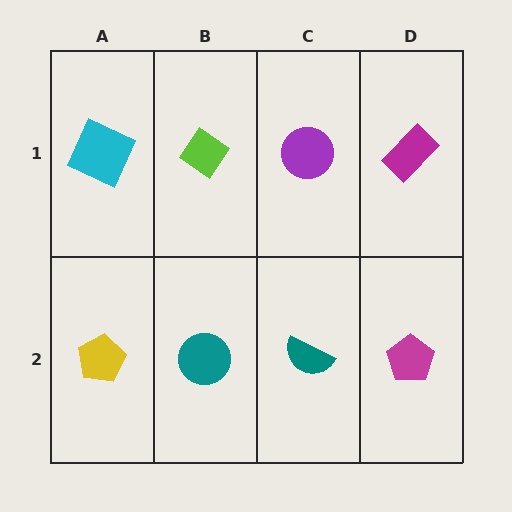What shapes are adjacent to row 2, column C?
A purple circle (row 1, column C), a teal circle (row 2, column B), a magenta pentagon (row 2, column D).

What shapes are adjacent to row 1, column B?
A teal circle (row 2, column B), a cyan square (row 1, column A), a purple circle (row 1, column C).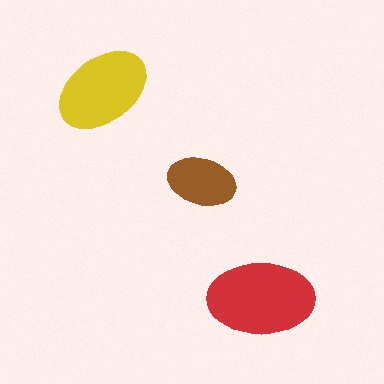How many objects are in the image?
There are 3 objects in the image.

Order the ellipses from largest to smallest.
the red one, the yellow one, the brown one.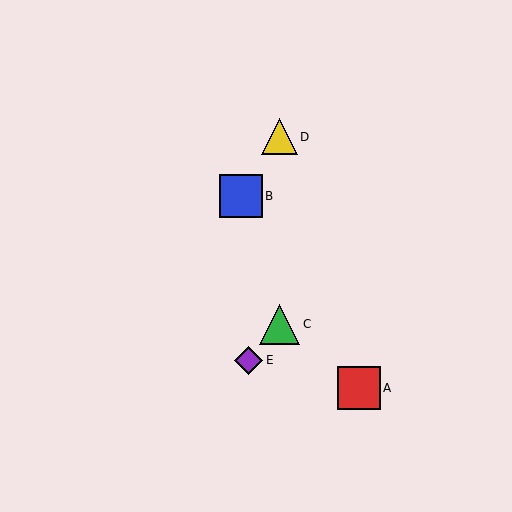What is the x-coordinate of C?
Object C is at x≈280.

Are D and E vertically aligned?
No, D is at x≈280 and E is at x≈249.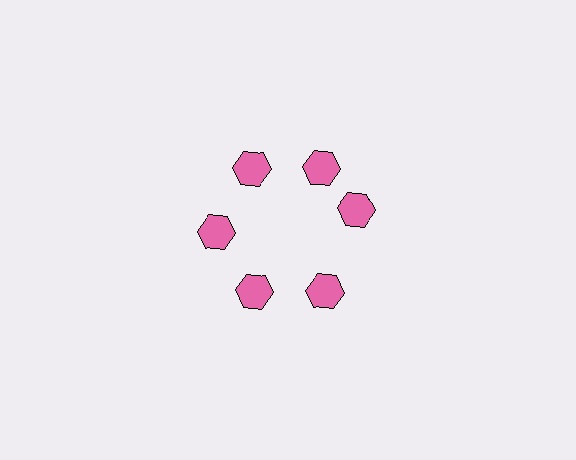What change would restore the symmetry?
The symmetry would be restored by rotating it back into even spacing with its neighbors so that all 6 hexagons sit at equal angles and equal distance from the center.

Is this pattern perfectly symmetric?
No. The 6 pink hexagons are arranged in a ring, but one element near the 3 o'clock position is rotated out of alignment along the ring, breaking the 6-fold rotational symmetry.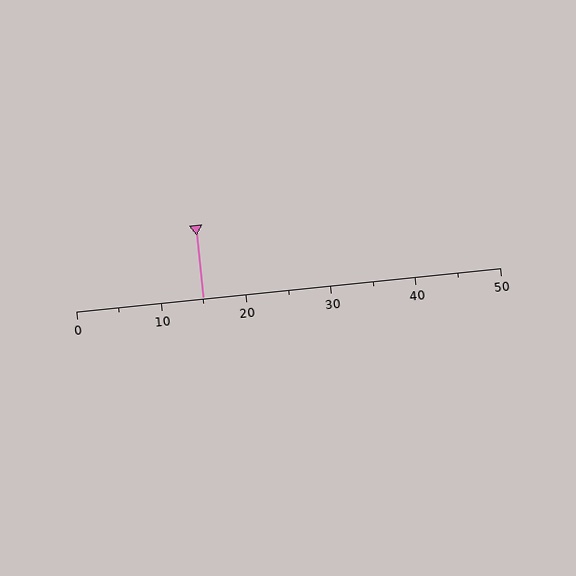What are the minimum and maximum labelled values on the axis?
The axis runs from 0 to 50.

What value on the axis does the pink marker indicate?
The marker indicates approximately 15.